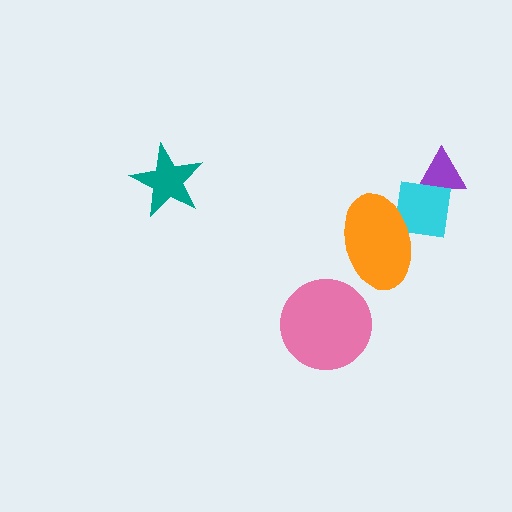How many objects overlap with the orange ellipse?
1 object overlaps with the orange ellipse.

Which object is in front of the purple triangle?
The cyan square is in front of the purple triangle.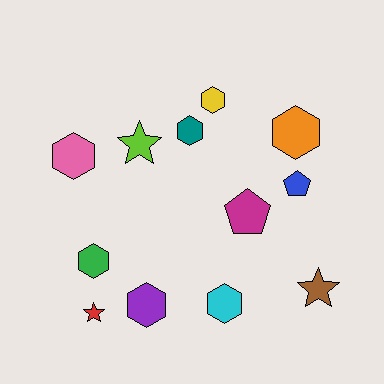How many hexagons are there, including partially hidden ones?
There are 7 hexagons.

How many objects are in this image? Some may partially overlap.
There are 12 objects.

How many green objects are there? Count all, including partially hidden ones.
There is 1 green object.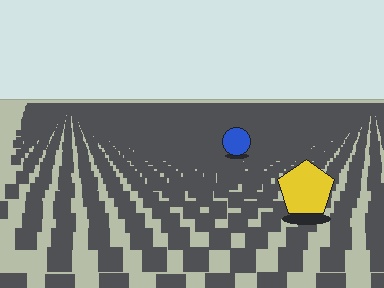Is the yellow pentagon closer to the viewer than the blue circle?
Yes. The yellow pentagon is closer — you can tell from the texture gradient: the ground texture is coarser near it.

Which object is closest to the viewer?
The yellow pentagon is closest. The texture marks near it are larger and more spread out.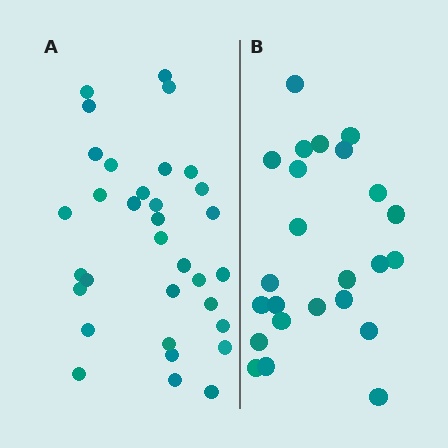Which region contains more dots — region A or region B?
Region A (the left region) has more dots.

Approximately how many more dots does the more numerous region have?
Region A has roughly 8 or so more dots than region B.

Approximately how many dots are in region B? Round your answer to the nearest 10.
About 20 dots. (The exact count is 24, which rounds to 20.)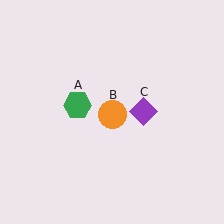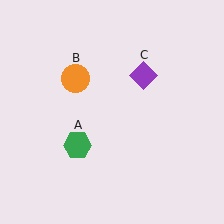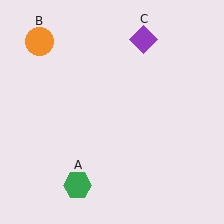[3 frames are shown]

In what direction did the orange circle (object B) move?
The orange circle (object B) moved up and to the left.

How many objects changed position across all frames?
3 objects changed position: green hexagon (object A), orange circle (object B), purple diamond (object C).